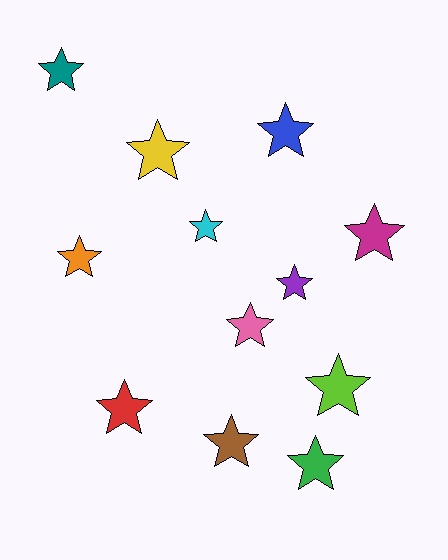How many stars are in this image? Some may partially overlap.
There are 12 stars.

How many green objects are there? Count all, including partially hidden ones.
There is 1 green object.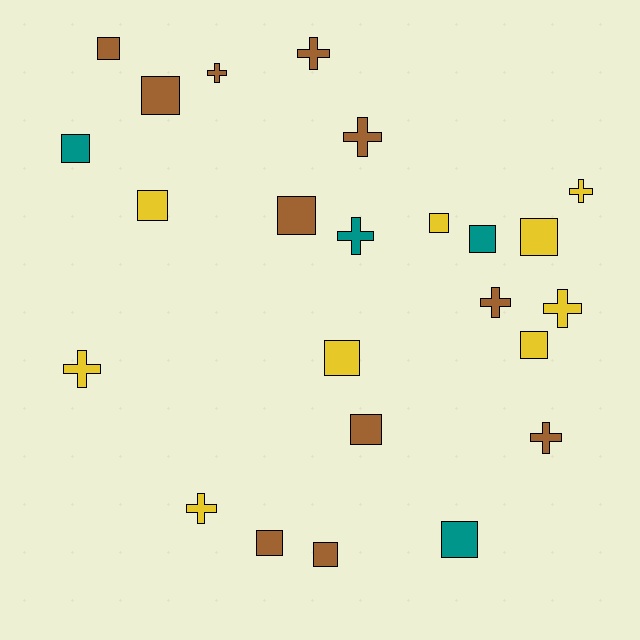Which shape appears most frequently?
Square, with 14 objects.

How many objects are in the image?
There are 24 objects.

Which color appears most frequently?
Brown, with 11 objects.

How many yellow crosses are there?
There are 4 yellow crosses.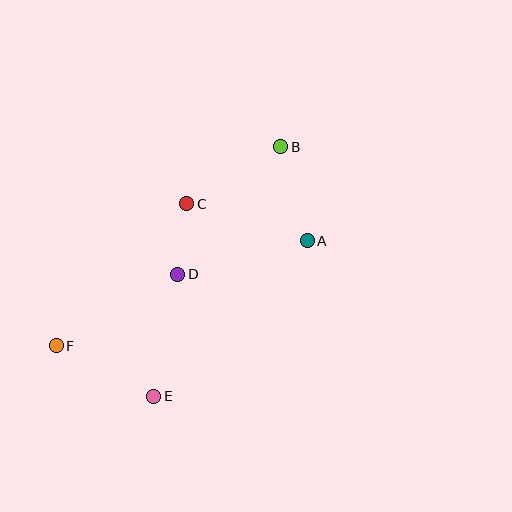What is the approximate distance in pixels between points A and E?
The distance between A and E is approximately 219 pixels.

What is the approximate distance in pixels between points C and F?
The distance between C and F is approximately 193 pixels.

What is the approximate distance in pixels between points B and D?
The distance between B and D is approximately 164 pixels.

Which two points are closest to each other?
Points C and D are closest to each other.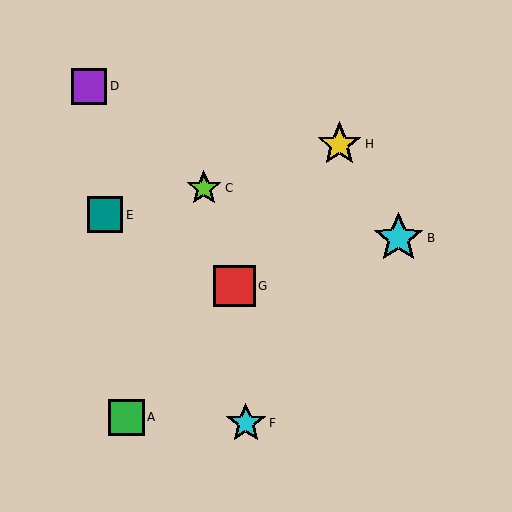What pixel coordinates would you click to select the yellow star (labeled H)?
Click at (339, 144) to select the yellow star H.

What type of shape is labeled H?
Shape H is a yellow star.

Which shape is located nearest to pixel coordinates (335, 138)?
The yellow star (labeled H) at (339, 144) is nearest to that location.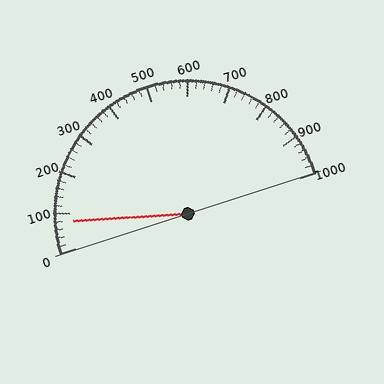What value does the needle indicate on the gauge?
The needle indicates approximately 80.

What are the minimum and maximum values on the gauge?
The gauge ranges from 0 to 1000.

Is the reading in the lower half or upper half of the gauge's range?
The reading is in the lower half of the range (0 to 1000).